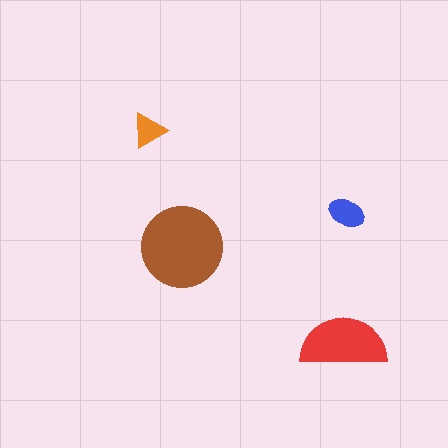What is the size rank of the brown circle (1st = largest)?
1st.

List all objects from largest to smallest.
The brown circle, the red semicircle, the blue ellipse, the orange triangle.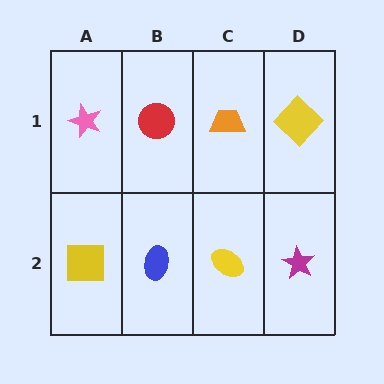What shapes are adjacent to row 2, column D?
A yellow diamond (row 1, column D), a yellow ellipse (row 2, column C).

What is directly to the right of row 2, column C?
A magenta star.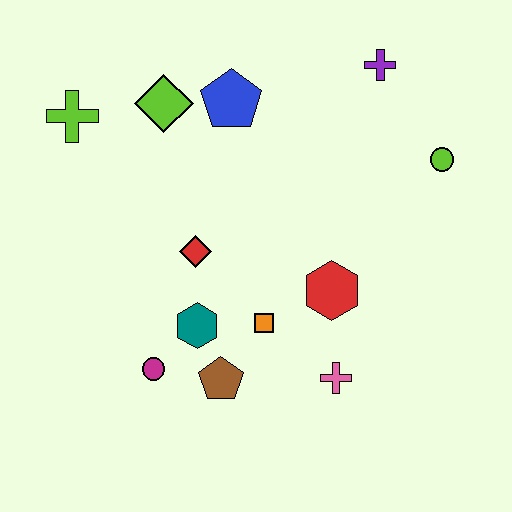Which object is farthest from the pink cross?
The lime cross is farthest from the pink cross.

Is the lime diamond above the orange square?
Yes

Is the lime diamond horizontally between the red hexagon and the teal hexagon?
No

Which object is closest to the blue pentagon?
The lime diamond is closest to the blue pentagon.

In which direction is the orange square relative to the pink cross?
The orange square is to the left of the pink cross.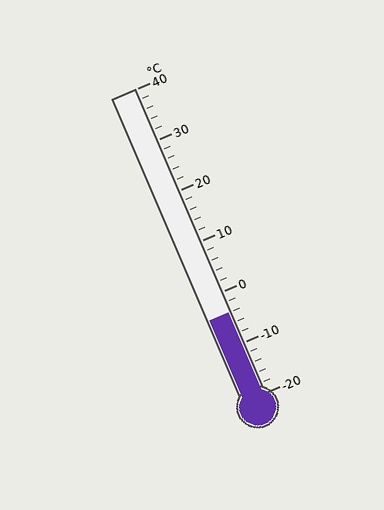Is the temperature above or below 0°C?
The temperature is below 0°C.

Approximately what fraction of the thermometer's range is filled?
The thermometer is filled to approximately 25% of its range.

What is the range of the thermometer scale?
The thermometer scale ranges from -20°C to 40°C.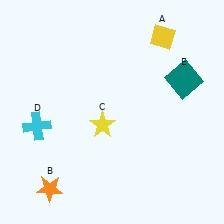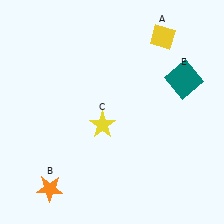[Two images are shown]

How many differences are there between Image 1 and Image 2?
There is 1 difference between the two images.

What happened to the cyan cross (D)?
The cyan cross (D) was removed in Image 2. It was in the bottom-left area of Image 1.